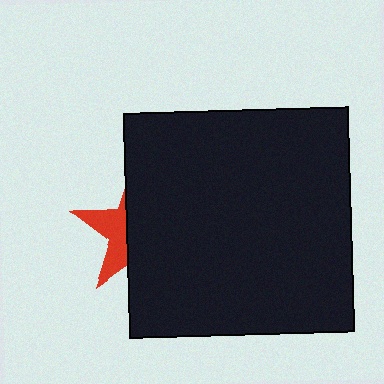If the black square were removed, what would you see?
You would see the complete red star.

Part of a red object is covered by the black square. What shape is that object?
It is a star.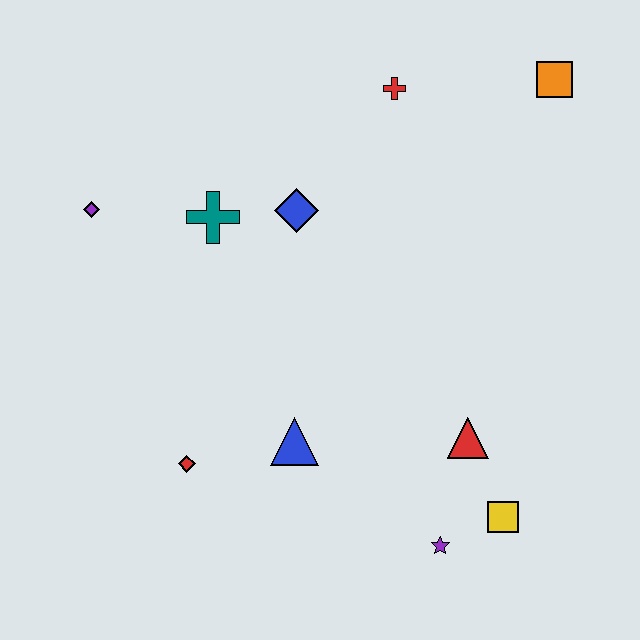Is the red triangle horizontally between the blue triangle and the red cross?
No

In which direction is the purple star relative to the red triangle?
The purple star is below the red triangle.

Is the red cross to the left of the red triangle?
Yes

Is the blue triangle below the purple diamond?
Yes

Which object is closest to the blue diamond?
The teal cross is closest to the blue diamond.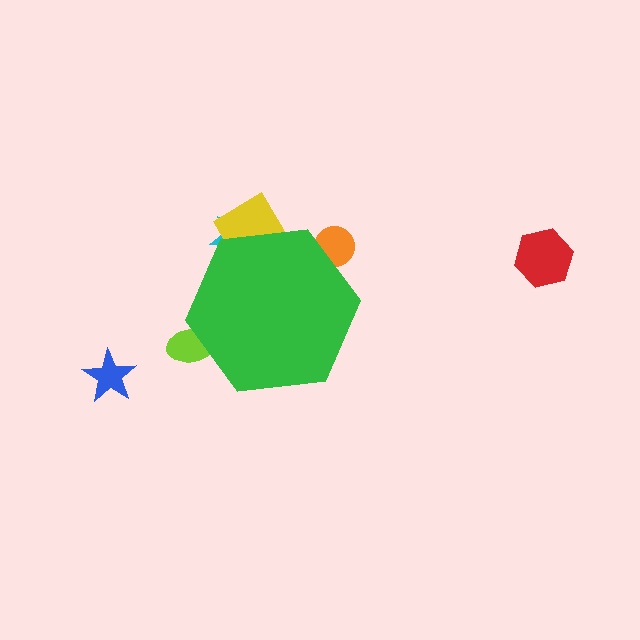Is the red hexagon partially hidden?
No, the red hexagon is fully visible.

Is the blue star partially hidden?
No, the blue star is fully visible.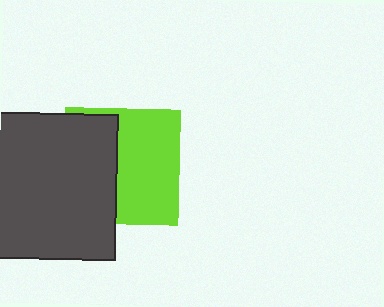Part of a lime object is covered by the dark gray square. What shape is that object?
It is a square.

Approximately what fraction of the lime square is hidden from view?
Roughly 44% of the lime square is hidden behind the dark gray square.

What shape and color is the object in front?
The object in front is a dark gray square.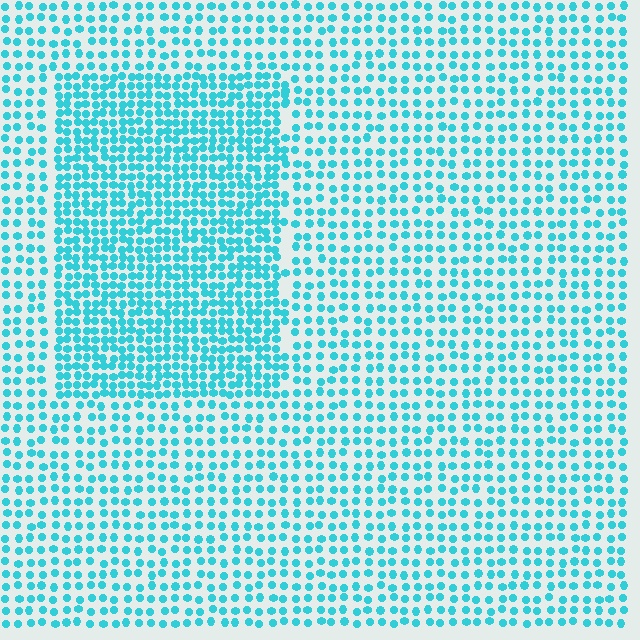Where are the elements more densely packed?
The elements are more densely packed inside the rectangle boundary.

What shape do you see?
I see a rectangle.